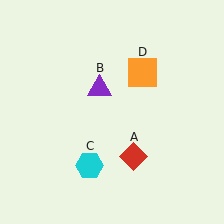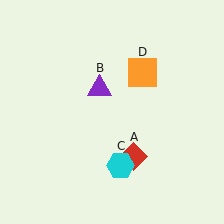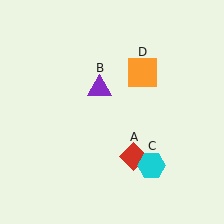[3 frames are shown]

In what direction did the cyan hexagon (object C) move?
The cyan hexagon (object C) moved right.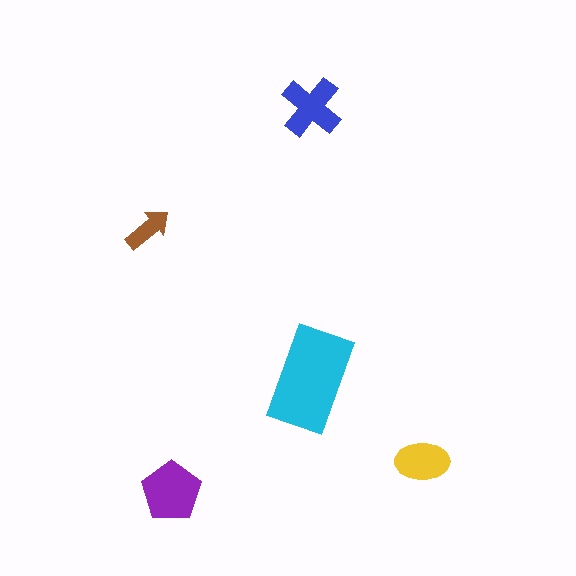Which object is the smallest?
The brown arrow.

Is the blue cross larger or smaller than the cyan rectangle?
Smaller.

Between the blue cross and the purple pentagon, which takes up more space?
The purple pentagon.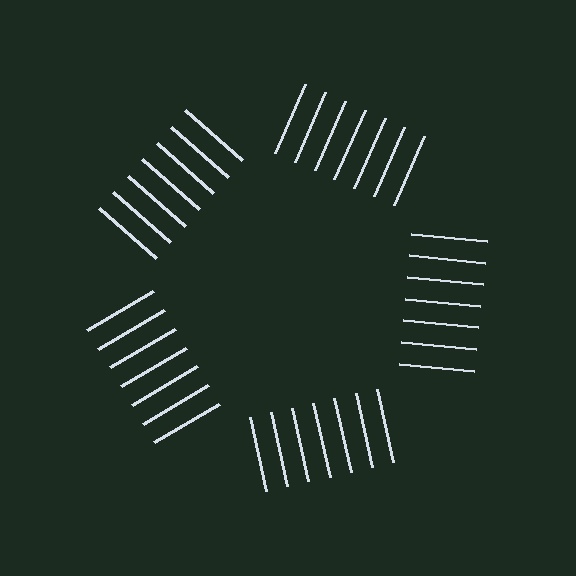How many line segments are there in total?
35 — 7 along each of the 5 edges.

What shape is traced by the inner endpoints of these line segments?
An illusory pentagon — the line segments terminate on its edges but no continuous stroke is drawn.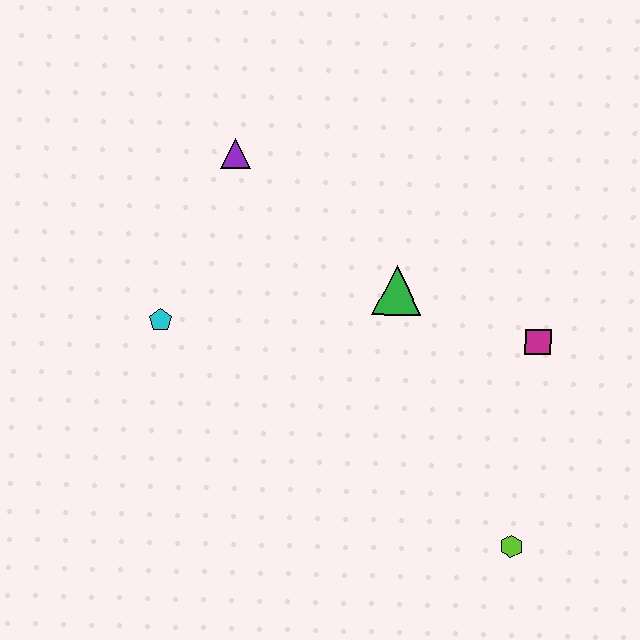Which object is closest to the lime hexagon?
The magenta square is closest to the lime hexagon.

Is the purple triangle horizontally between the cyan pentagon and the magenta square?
Yes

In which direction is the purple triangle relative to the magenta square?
The purple triangle is to the left of the magenta square.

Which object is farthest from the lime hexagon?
The purple triangle is farthest from the lime hexagon.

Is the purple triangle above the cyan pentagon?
Yes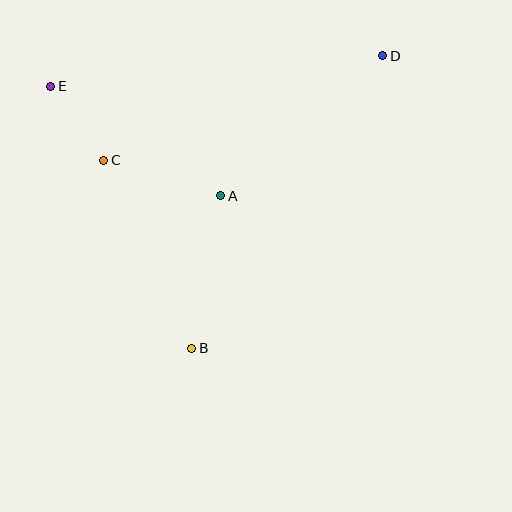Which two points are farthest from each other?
Points B and D are farthest from each other.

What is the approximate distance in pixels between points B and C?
The distance between B and C is approximately 208 pixels.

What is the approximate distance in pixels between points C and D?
The distance between C and D is approximately 298 pixels.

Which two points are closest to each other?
Points C and E are closest to each other.